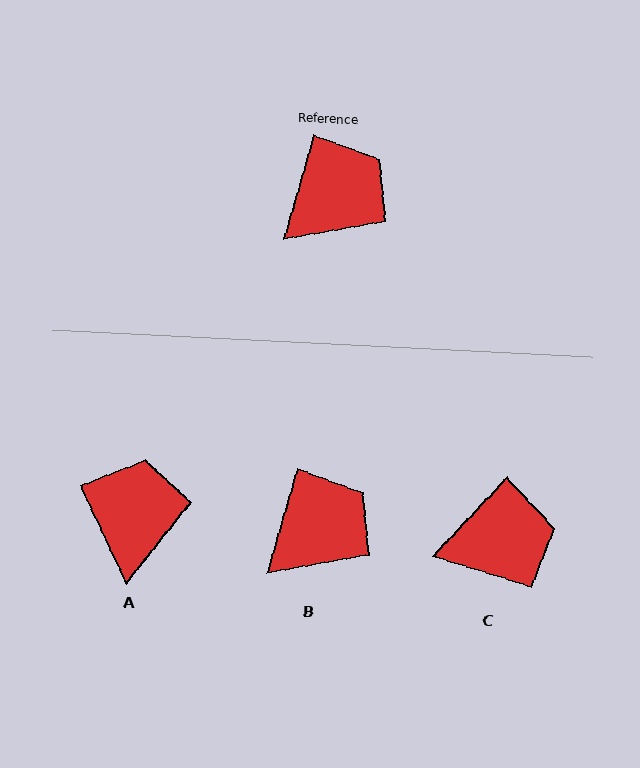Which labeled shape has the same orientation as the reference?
B.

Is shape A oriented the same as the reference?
No, it is off by about 42 degrees.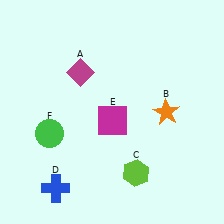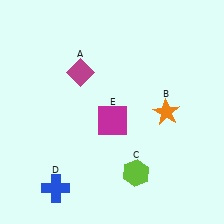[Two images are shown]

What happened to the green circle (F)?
The green circle (F) was removed in Image 2. It was in the bottom-left area of Image 1.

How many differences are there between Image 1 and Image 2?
There is 1 difference between the two images.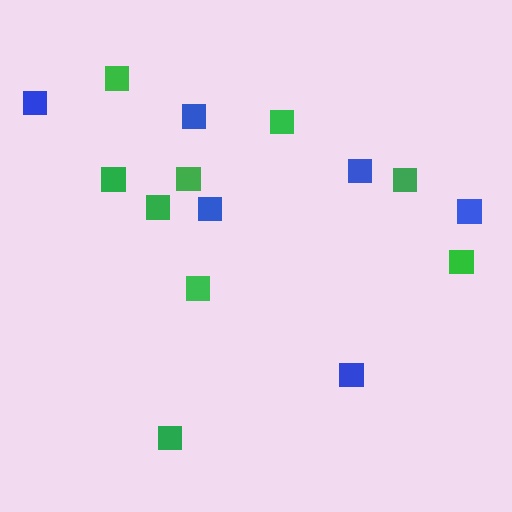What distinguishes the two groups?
There are 2 groups: one group of green squares (9) and one group of blue squares (6).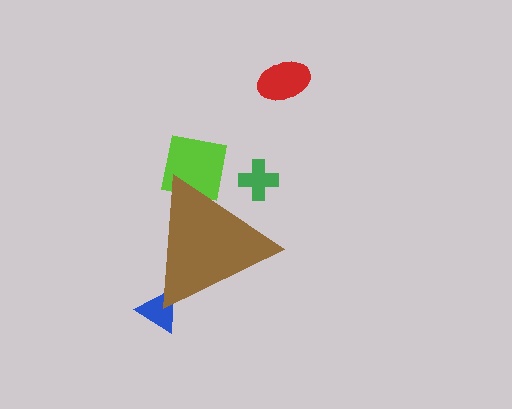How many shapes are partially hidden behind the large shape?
3 shapes are partially hidden.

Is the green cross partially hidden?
Yes, the green cross is partially hidden behind the brown triangle.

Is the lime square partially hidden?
Yes, the lime square is partially hidden behind the brown triangle.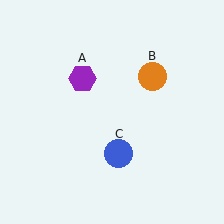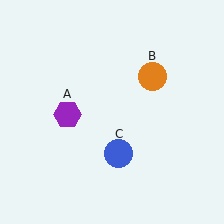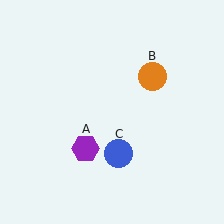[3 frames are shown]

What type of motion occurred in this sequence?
The purple hexagon (object A) rotated counterclockwise around the center of the scene.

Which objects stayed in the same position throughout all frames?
Orange circle (object B) and blue circle (object C) remained stationary.